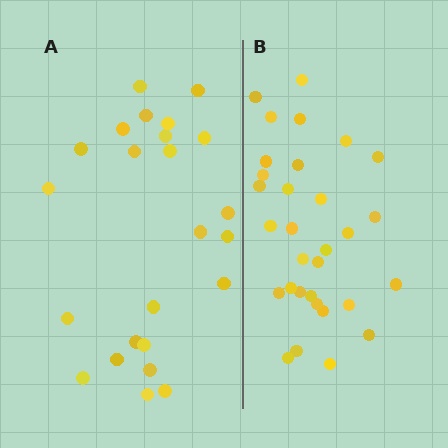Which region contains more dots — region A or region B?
Region B (the right region) has more dots.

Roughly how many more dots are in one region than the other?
Region B has roughly 8 or so more dots than region A.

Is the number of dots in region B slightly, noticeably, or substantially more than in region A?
Region B has noticeably more, but not dramatically so. The ratio is roughly 1.3 to 1.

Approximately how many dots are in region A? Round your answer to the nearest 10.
About 20 dots. (The exact count is 24, which rounds to 20.)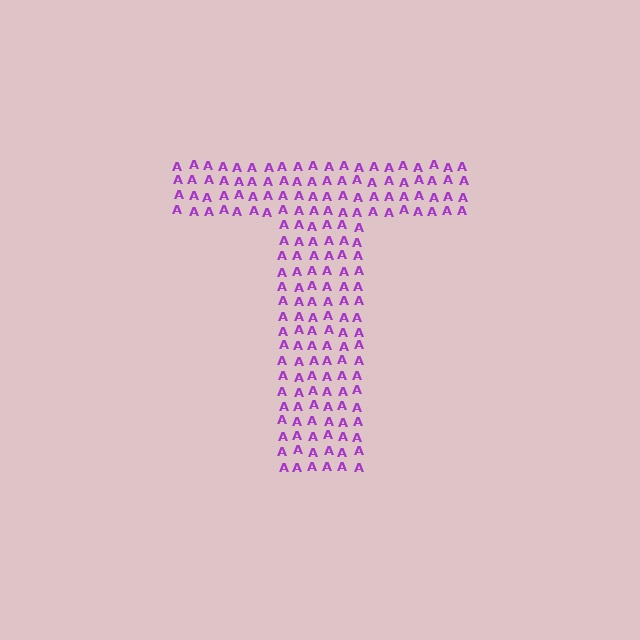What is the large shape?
The large shape is the letter T.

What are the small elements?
The small elements are letter A's.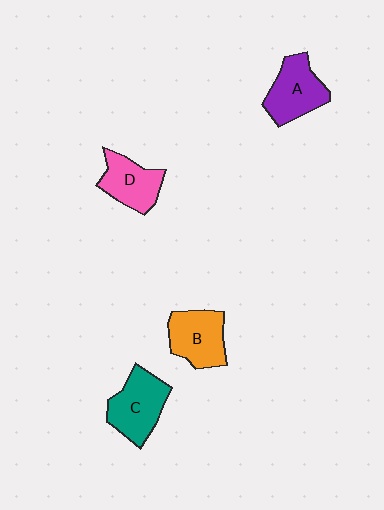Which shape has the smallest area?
Shape D (pink).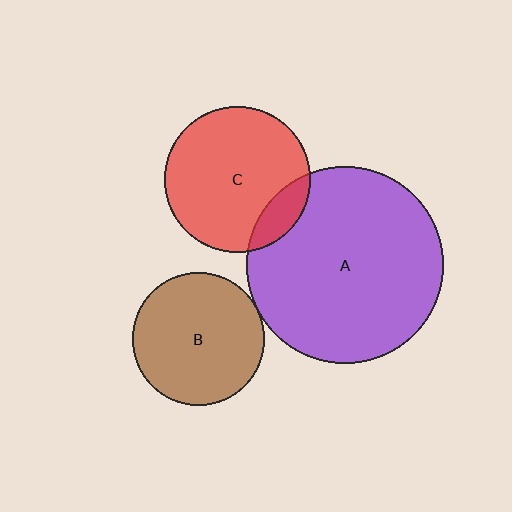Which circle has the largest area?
Circle A (purple).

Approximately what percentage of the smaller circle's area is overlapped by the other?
Approximately 15%.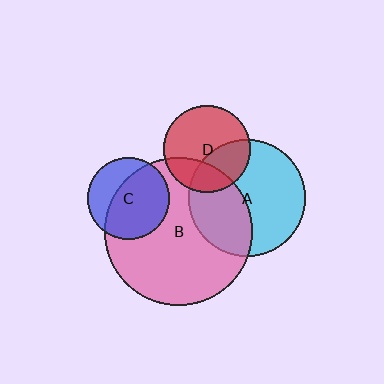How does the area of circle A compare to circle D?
Approximately 1.8 times.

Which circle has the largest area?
Circle B (pink).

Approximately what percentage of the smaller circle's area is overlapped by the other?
Approximately 25%.